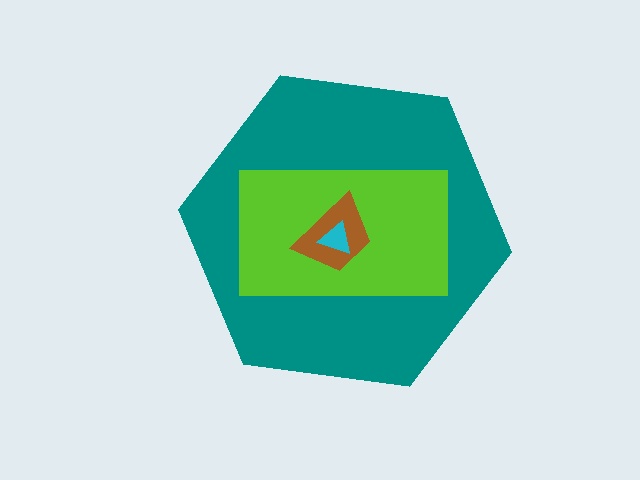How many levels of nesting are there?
4.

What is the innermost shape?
The cyan triangle.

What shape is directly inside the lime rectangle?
The brown trapezoid.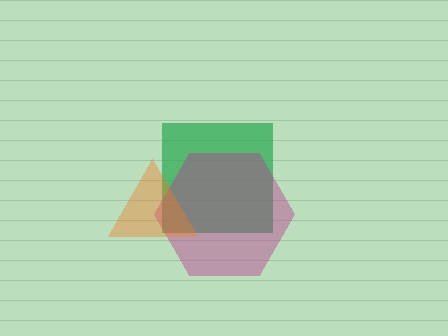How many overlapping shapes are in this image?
There are 3 overlapping shapes in the image.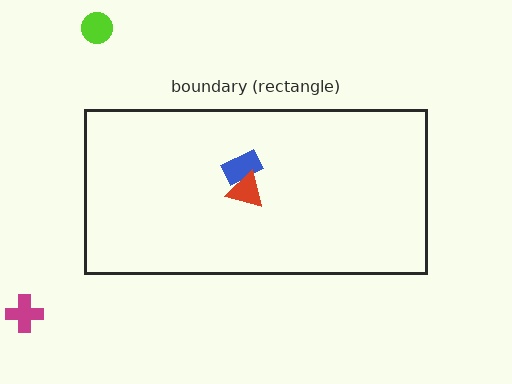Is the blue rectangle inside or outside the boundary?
Inside.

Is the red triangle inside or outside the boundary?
Inside.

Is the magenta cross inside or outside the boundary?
Outside.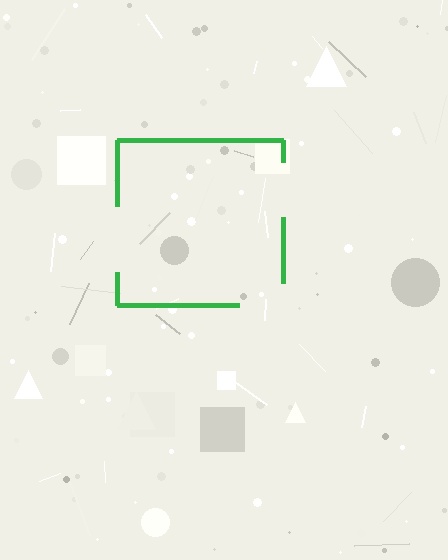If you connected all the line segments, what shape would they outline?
They would outline a square.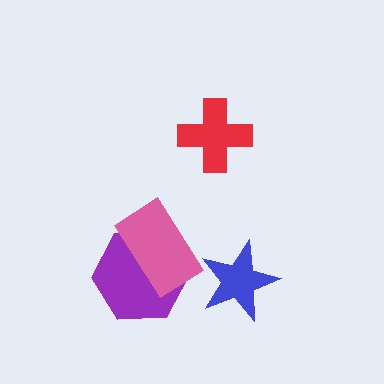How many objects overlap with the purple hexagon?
1 object overlaps with the purple hexagon.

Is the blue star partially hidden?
No, no other shape covers it.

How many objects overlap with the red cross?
0 objects overlap with the red cross.